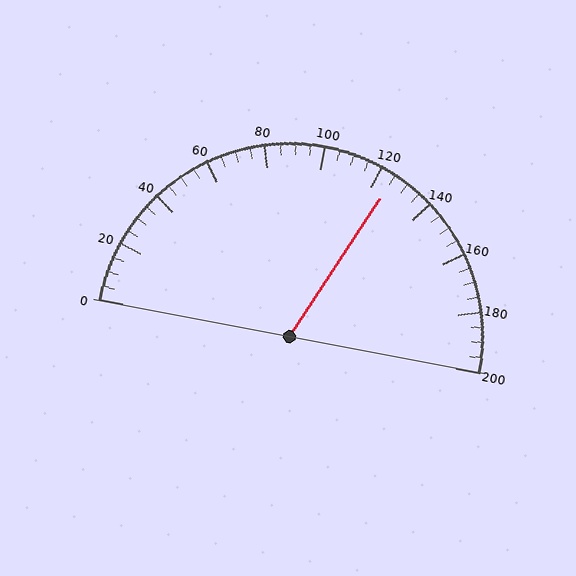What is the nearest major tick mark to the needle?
The nearest major tick mark is 120.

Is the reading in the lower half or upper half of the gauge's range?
The reading is in the upper half of the range (0 to 200).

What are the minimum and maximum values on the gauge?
The gauge ranges from 0 to 200.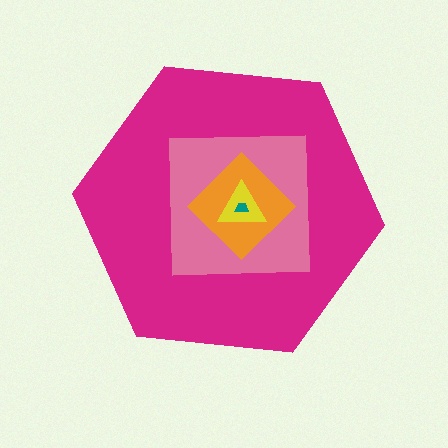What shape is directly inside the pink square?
The orange diamond.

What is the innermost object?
The teal trapezoid.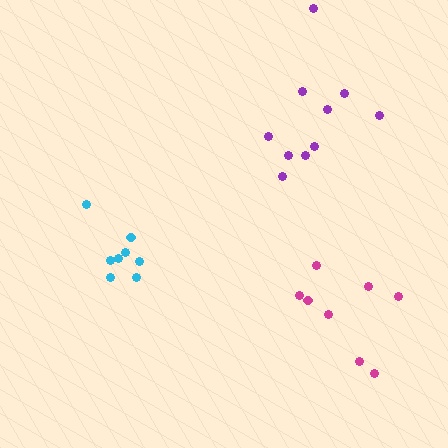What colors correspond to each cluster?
The clusters are colored: cyan, magenta, purple.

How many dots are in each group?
Group 1: 8 dots, Group 2: 8 dots, Group 3: 10 dots (26 total).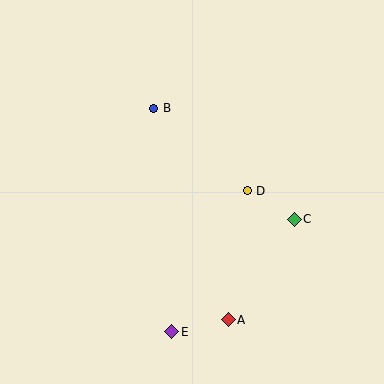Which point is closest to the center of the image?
Point D at (247, 191) is closest to the center.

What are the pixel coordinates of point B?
Point B is at (154, 108).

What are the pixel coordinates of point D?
Point D is at (247, 191).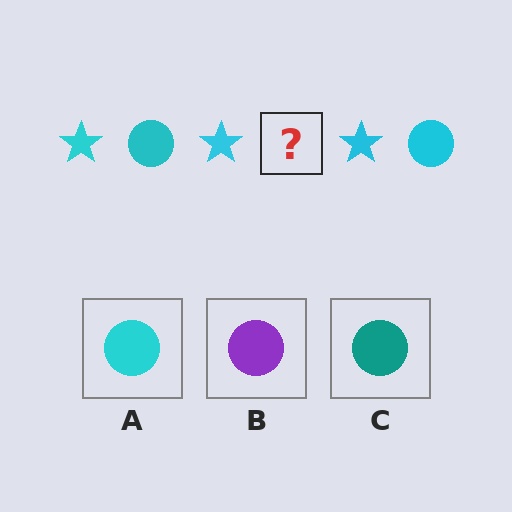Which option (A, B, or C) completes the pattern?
A.